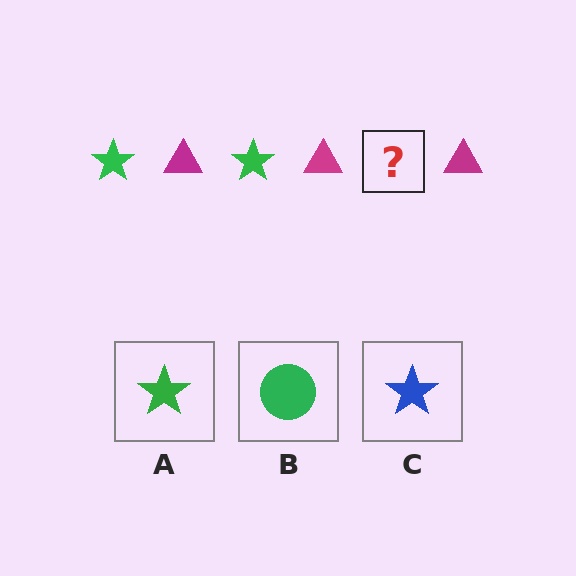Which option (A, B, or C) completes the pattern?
A.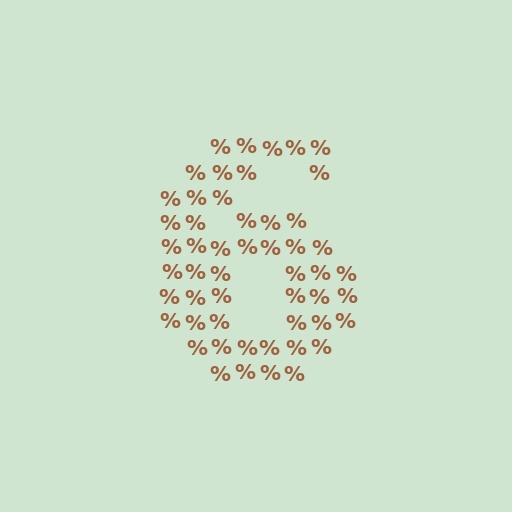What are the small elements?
The small elements are percent signs.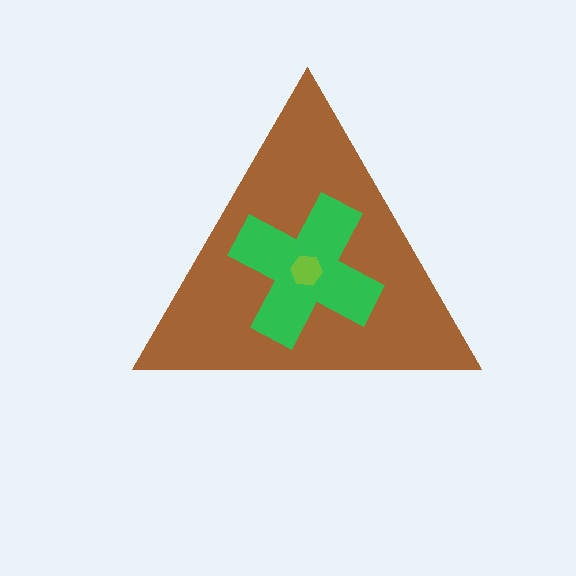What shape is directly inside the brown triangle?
The green cross.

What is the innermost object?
The lime hexagon.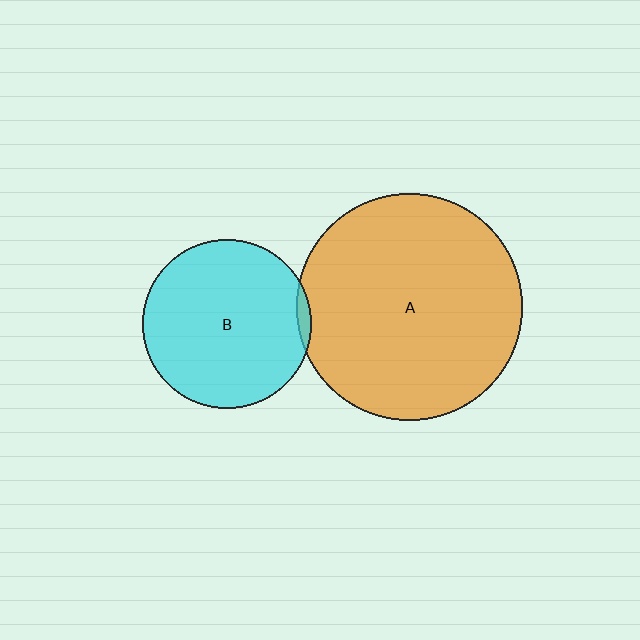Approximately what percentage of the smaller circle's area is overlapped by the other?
Approximately 5%.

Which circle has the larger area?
Circle A (orange).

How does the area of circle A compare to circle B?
Approximately 1.8 times.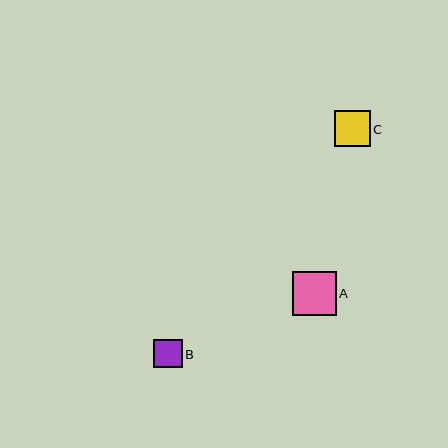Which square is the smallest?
Square B is the smallest with a size of approximately 28 pixels.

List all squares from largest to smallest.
From largest to smallest: A, C, B.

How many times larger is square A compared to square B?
Square A is approximately 1.5 times the size of square B.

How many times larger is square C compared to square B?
Square C is approximately 1.3 times the size of square B.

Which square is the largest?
Square A is the largest with a size of approximately 44 pixels.